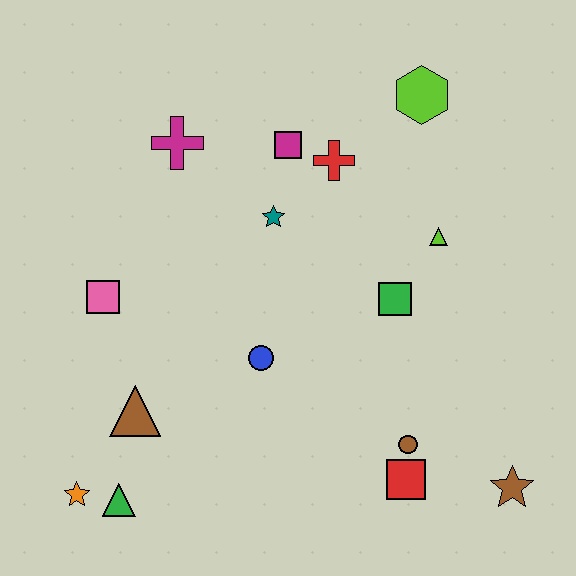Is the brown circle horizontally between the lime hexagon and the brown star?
No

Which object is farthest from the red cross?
The orange star is farthest from the red cross.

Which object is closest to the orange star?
The green triangle is closest to the orange star.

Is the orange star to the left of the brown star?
Yes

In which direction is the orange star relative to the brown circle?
The orange star is to the left of the brown circle.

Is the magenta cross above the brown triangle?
Yes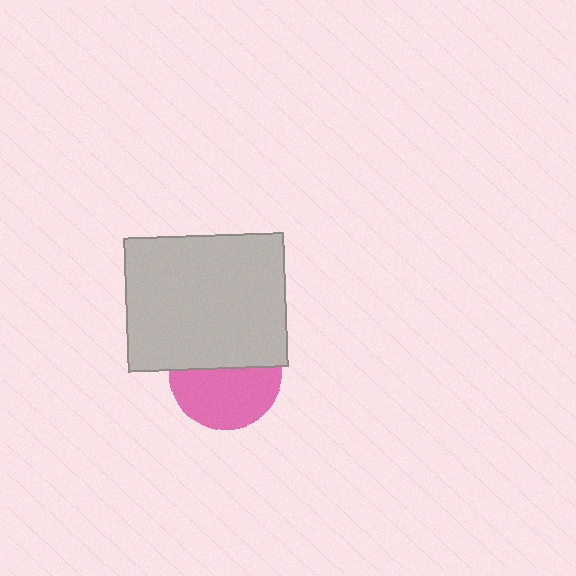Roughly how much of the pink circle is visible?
About half of it is visible (roughly 54%).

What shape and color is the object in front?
The object in front is a light gray rectangle.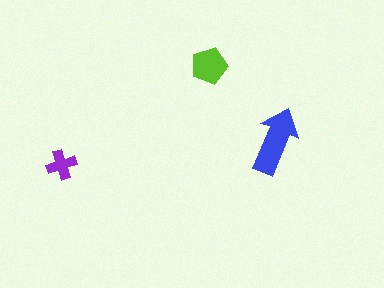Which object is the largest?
The blue arrow.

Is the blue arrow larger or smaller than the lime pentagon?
Larger.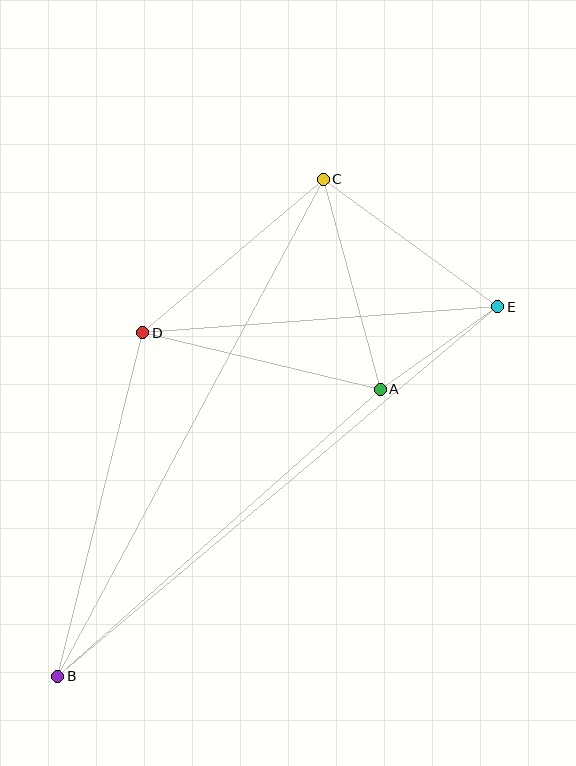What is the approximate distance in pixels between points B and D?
The distance between B and D is approximately 354 pixels.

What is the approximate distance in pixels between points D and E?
The distance between D and E is approximately 356 pixels.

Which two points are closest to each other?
Points A and E are closest to each other.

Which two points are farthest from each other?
Points B and E are farthest from each other.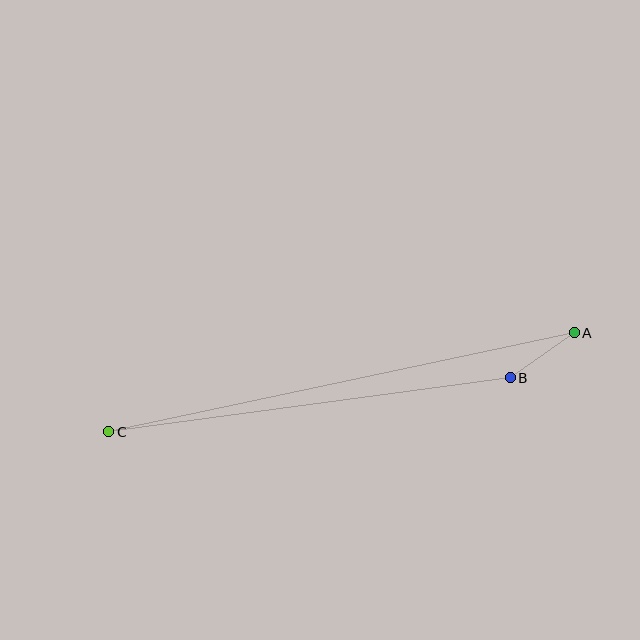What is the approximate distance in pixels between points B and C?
The distance between B and C is approximately 405 pixels.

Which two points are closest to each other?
Points A and B are closest to each other.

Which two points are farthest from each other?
Points A and C are farthest from each other.